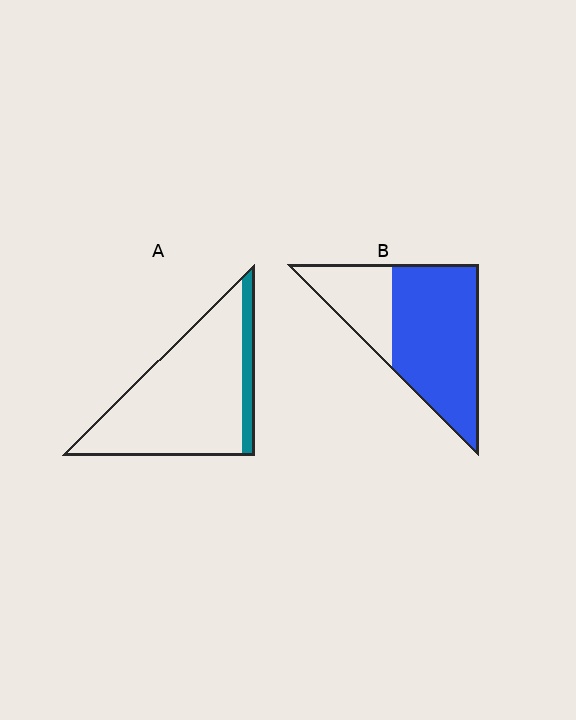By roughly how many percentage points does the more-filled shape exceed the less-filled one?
By roughly 55 percentage points (B over A).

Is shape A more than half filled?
No.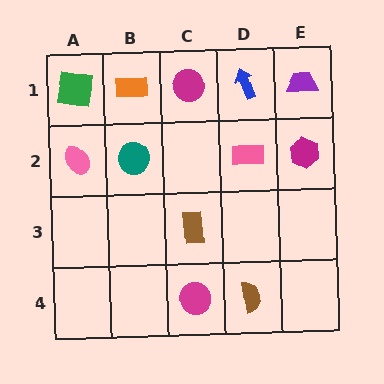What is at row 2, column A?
A pink ellipse.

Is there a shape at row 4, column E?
No, that cell is empty.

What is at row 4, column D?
A brown semicircle.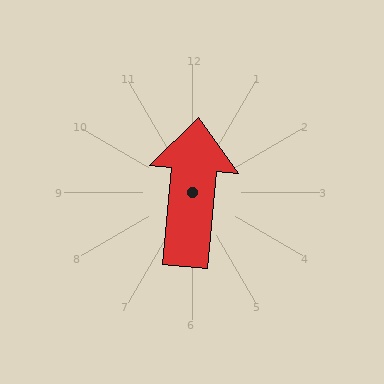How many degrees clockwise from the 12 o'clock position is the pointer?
Approximately 5 degrees.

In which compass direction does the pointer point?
North.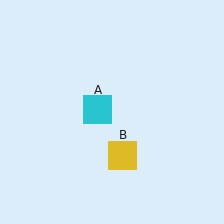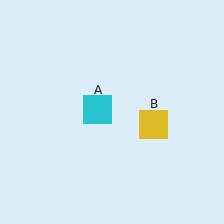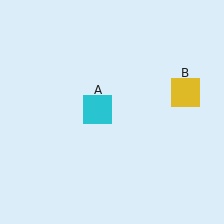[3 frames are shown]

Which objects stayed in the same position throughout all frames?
Cyan square (object A) remained stationary.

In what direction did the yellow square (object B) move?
The yellow square (object B) moved up and to the right.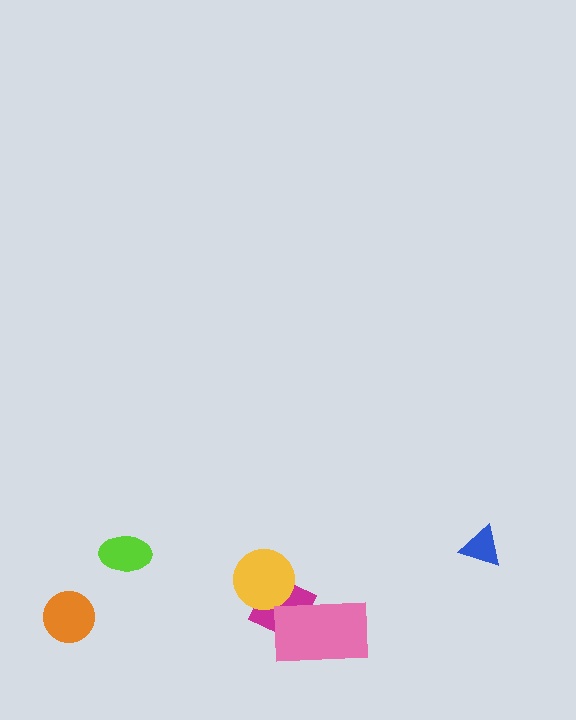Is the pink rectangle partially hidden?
No, no other shape covers it.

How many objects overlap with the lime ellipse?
0 objects overlap with the lime ellipse.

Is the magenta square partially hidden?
Yes, it is partially covered by another shape.